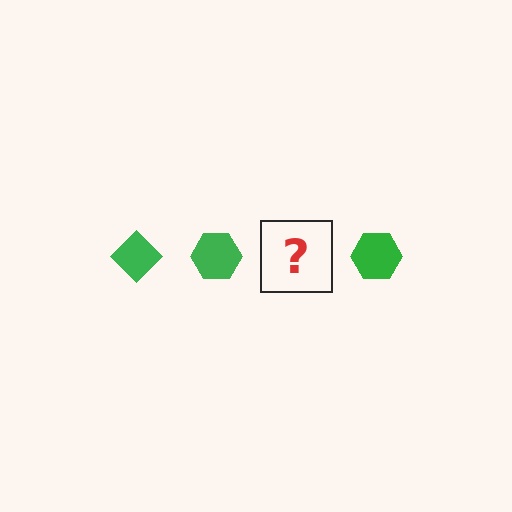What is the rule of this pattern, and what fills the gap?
The rule is that the pattern cycles through diamond, hexagon shapes in green. The gap should be filled with a green diamond.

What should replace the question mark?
The question mark should be replaced with a green diamond.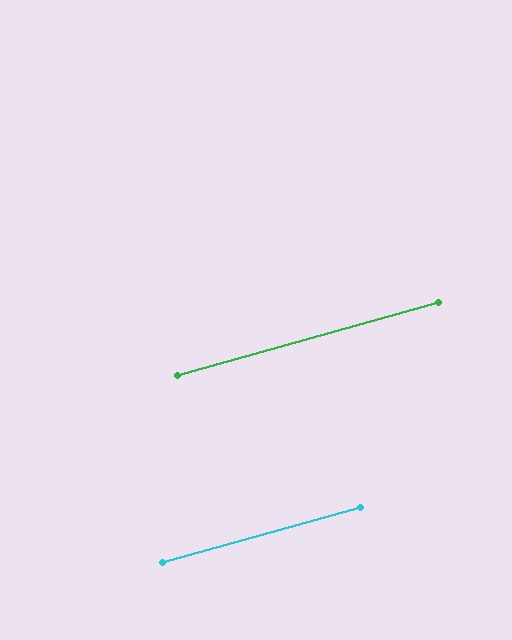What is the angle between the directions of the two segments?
Approximately 0 degrees.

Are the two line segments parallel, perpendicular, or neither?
Parallel — their directions differ by only 0.1°.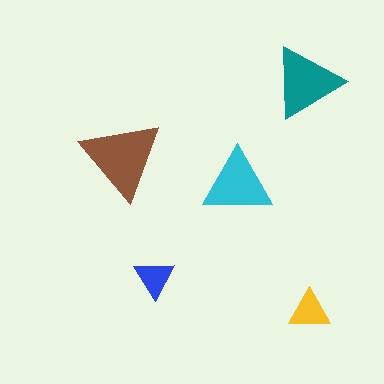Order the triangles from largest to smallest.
the brown one, the teal one, the cyan one, the yellow one, the blue one.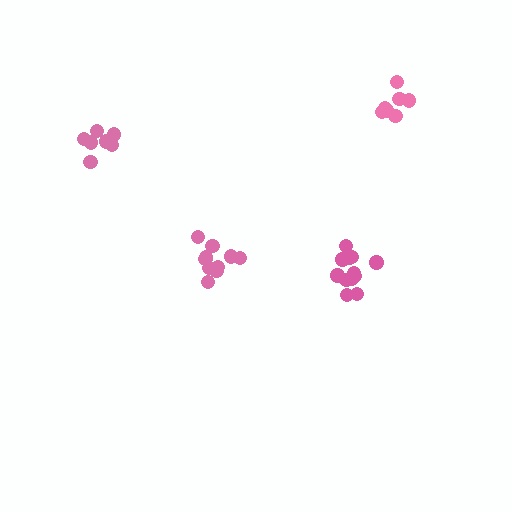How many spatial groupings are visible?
There are 4 spatial groupings.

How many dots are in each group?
Group 1: 10 dots, Group 2: 12 dots, Group 3: 7 dots, Group 4: 7 dots (36 total).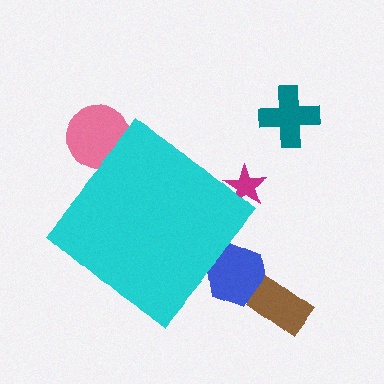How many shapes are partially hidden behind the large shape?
3 shapes are partially hidden.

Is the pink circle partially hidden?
Yes, the pink circle is partially hidden behind the cyan diamond.